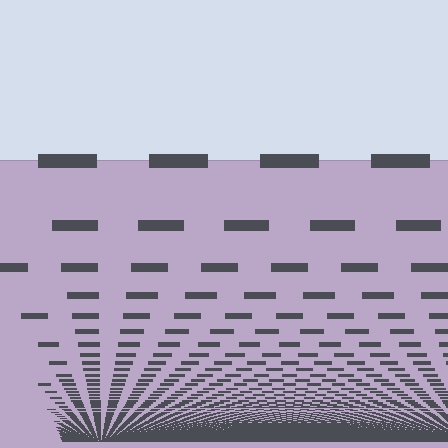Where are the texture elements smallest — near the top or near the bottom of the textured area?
Near the bottom.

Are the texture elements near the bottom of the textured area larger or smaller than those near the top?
Smaller. The gradient is inverted — elements near the bottom are smaller and denser.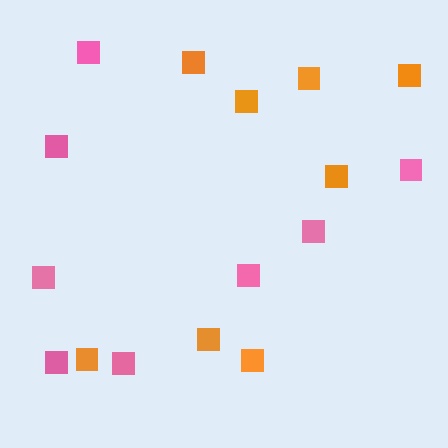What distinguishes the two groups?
There are 2 groups: one group of pink squares (8) and one group of orange squares (8).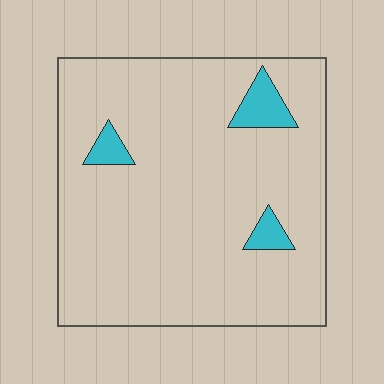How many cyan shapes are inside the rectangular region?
3.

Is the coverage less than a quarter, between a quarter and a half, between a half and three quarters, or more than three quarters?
Less than a quarter.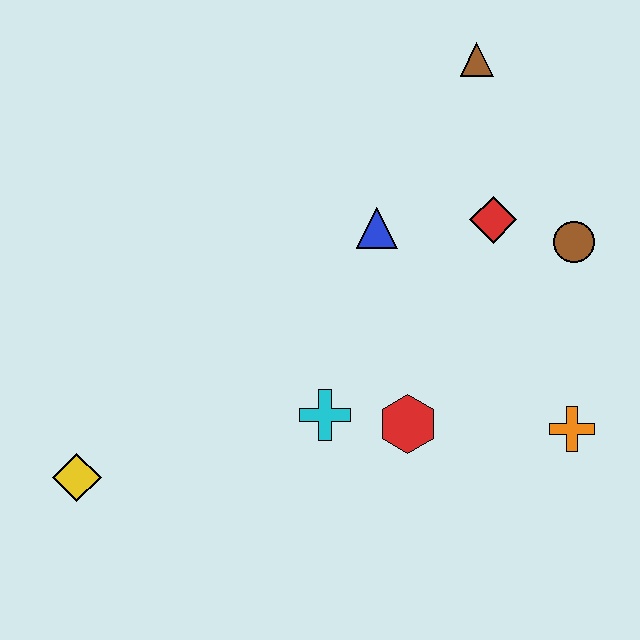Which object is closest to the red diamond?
The brown circle is closest to the red diamond.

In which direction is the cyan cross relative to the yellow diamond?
The cyan cross is to the right of the yellow diamond.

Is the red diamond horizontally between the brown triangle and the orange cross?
Yes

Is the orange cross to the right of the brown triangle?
Yes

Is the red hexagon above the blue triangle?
No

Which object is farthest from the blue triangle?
The yellow diamond is farthest from the blue triangle.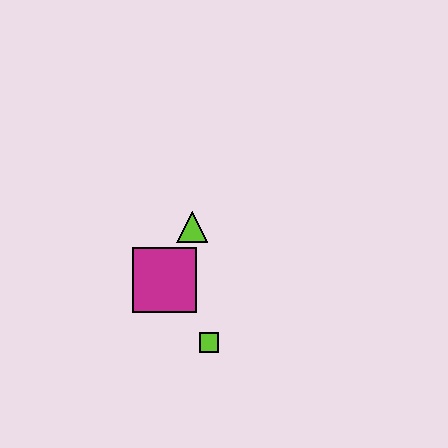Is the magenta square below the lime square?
No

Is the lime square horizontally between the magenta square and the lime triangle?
No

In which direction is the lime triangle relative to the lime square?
The lime triangle is above the lime square.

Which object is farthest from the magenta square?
The lime square is farthest from the magenta square.